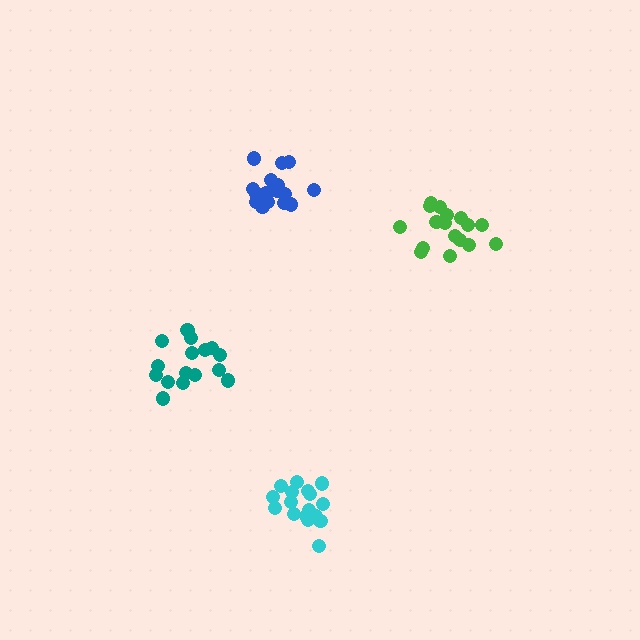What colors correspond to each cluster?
The clusters are colored: green, teal, cyan, blue.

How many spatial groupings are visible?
There are 4 spatial groupings.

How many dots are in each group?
Group 1: 17 dots, Group 2: 16 dots, Group 3: 17 dots, Group 4: 17 dots (67 total).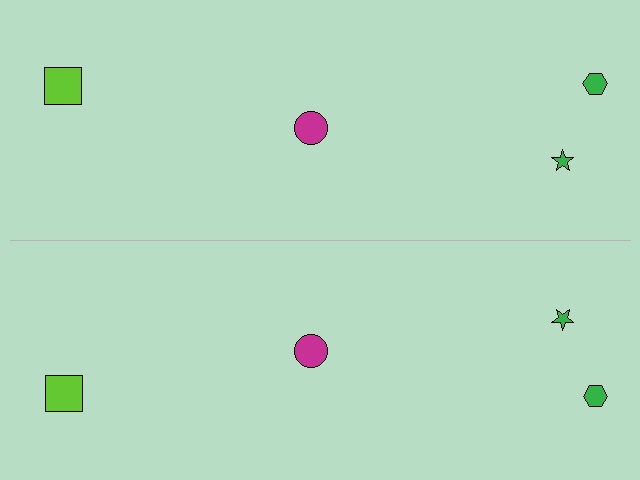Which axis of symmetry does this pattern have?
The pattern has a horizontal axis of symmetry running through the center of the image.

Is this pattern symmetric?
Yes, this pattern has bilateral (reflection) symmetry.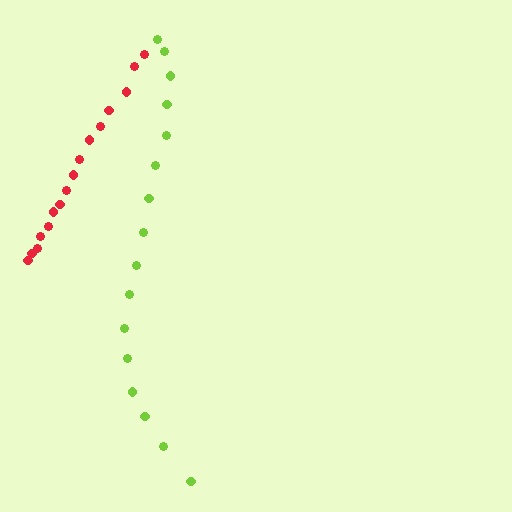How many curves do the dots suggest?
There are 2 distinct paths.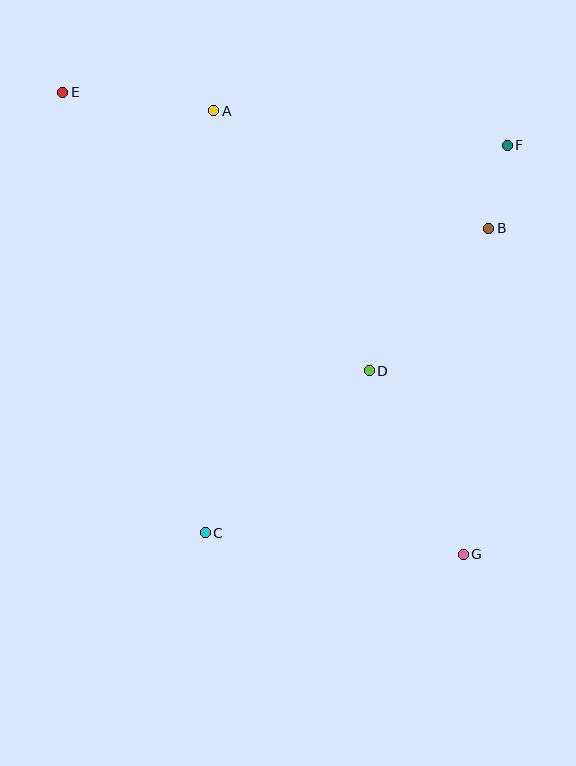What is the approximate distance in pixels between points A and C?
The distance between A and C is approximately 422 pixels.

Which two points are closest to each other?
Points B and F are closest to each other.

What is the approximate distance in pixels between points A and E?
The distance between A and E is approximately 152 pixels.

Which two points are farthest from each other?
Points E and G are farthest from each other.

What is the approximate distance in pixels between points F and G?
The distance between F and G is approximately 412 pixels.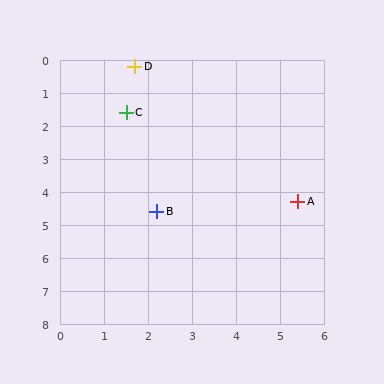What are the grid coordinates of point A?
Point A is at approximately (5.4, 4.3).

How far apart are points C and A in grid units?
Points C and A are about 4.7 grid units apart.